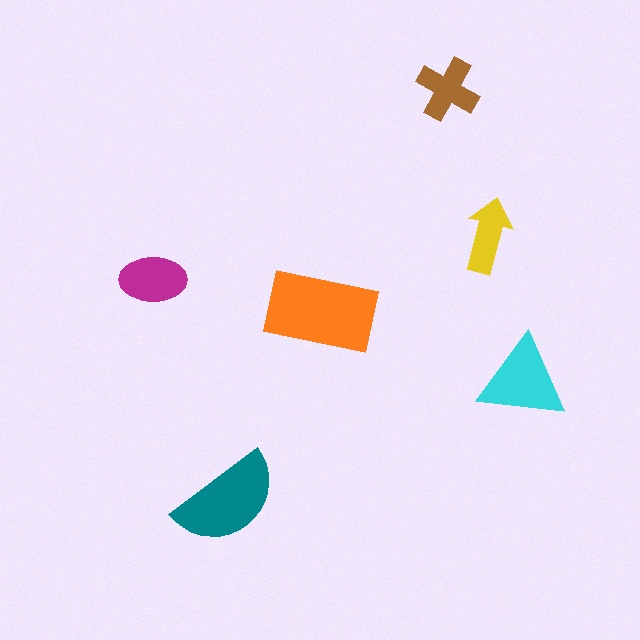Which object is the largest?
The orange rectangle.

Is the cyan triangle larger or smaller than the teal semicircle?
Smaller.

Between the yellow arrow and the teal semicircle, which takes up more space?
The teal semicircle.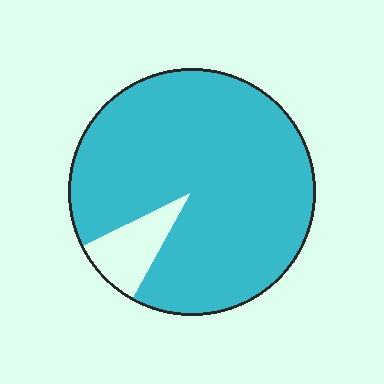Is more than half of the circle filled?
Yes.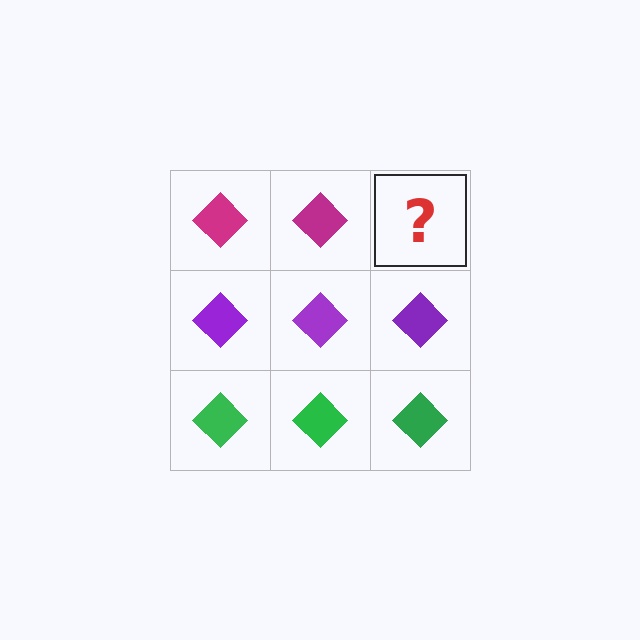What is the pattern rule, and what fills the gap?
The rule is that each row has a consistent color. The gap should be filled with a magenta diamond.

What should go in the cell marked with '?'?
The missing cell should contain a magenta diamond.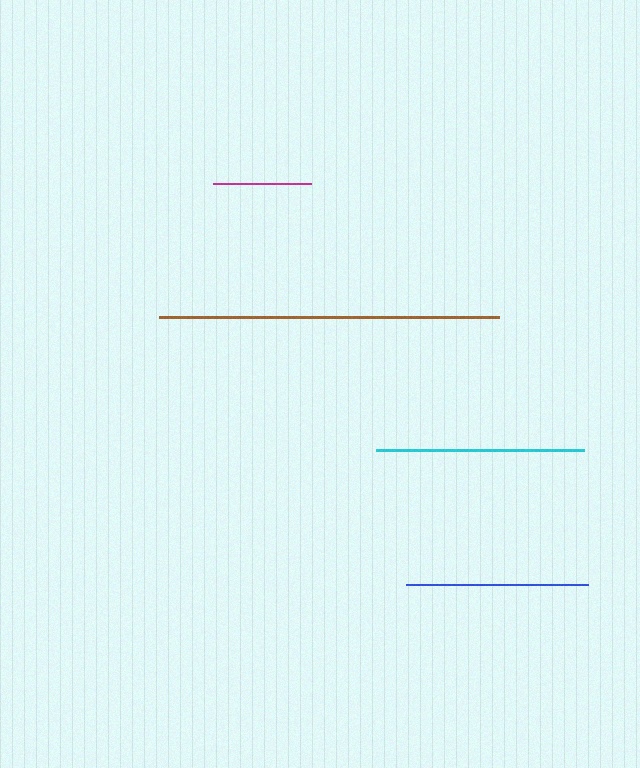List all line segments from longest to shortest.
From longest to shortest: brown, cyan, blue, magenta.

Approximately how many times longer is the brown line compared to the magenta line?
The brown line is approximately 3.5 times the length of the magenta line.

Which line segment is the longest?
The brown line is the longest at approximately 339 pixels.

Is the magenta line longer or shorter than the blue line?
The blue line is longer than the magenta line.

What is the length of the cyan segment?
The cyan segment is approximately 207 pixels long.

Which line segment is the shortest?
The magenta line is the shortest at approximately 98 pixels.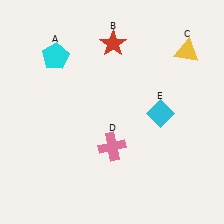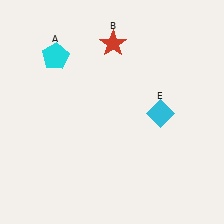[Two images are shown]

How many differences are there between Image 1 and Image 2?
There are 2 differences between the two images.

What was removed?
The yellow triangle (C), the pink cross (D) were removed in Image 2.